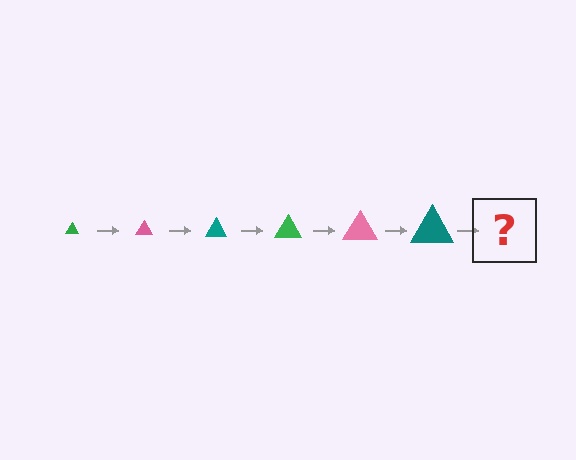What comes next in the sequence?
The next element should be a green triangle, larger than the previous one.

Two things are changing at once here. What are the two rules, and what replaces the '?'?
The two rules are that the triangle grows larger each step and the color cycles through green, pink, and teal. The '?' should be a green triangle, larger than the previous one.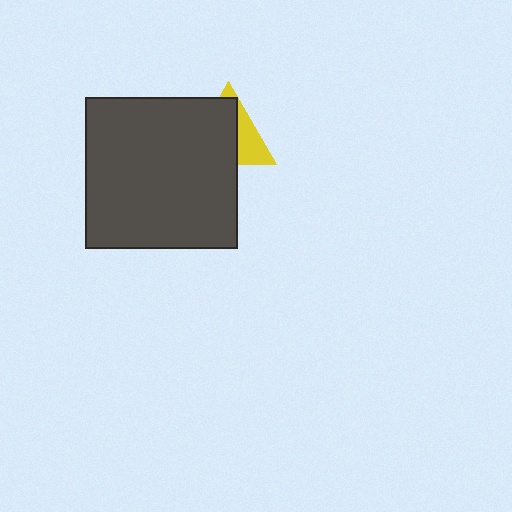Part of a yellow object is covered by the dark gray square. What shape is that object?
It is a triangle.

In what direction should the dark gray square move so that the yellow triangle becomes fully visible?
The dark gray square should move toward the lower-left. That is the shortest direction to clear the overlap and leave the yellow triangle fully visible.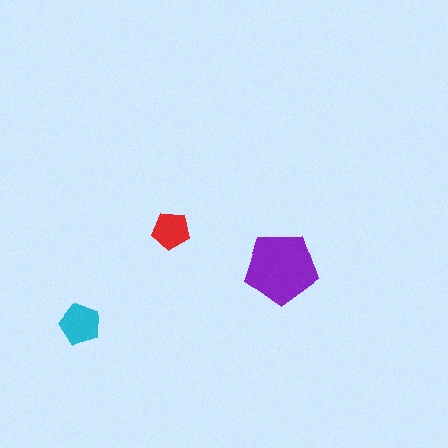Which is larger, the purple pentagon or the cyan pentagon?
The purple one.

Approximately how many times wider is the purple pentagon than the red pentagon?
About 2 times wider.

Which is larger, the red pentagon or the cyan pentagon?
The cyan one.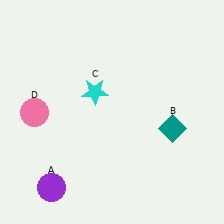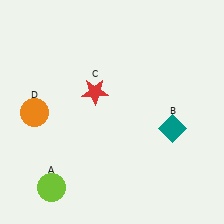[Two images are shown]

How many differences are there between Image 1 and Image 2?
There are 3 differences between the two images.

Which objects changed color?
A changed from purple to lime. C changed from cyan to red. D changed from pink to orange.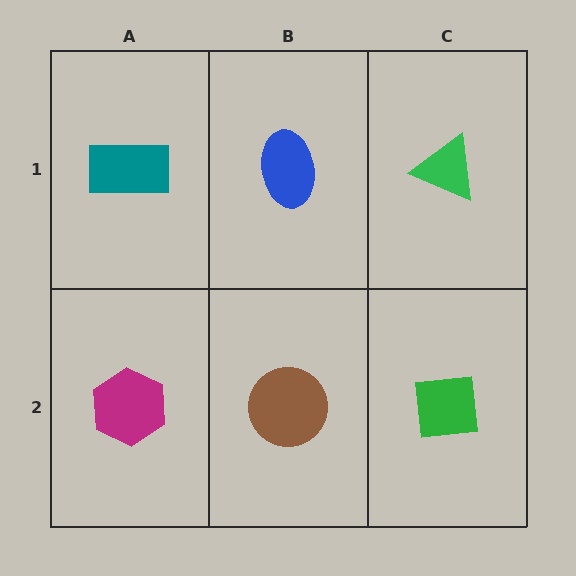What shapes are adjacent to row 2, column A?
A teal rectangle (row 1, column A), a brown circle (row 2, column B).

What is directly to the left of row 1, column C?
A blue ellipse.